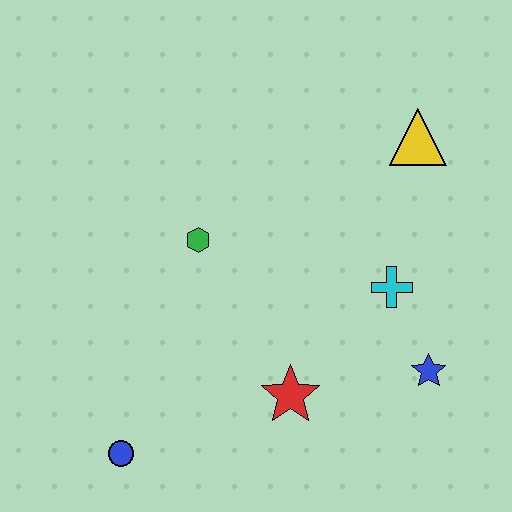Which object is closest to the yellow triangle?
The cyan cross is closest to the yellow triangle.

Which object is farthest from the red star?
The yellow triangle is farthest from the red star.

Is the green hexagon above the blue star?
Yes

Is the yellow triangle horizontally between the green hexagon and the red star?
No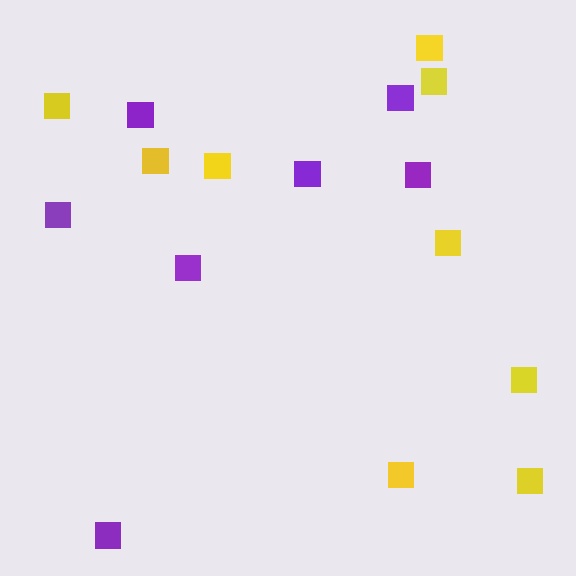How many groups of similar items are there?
There are 2 groups: one group of purple squares (7) and one group of yellow squares (9).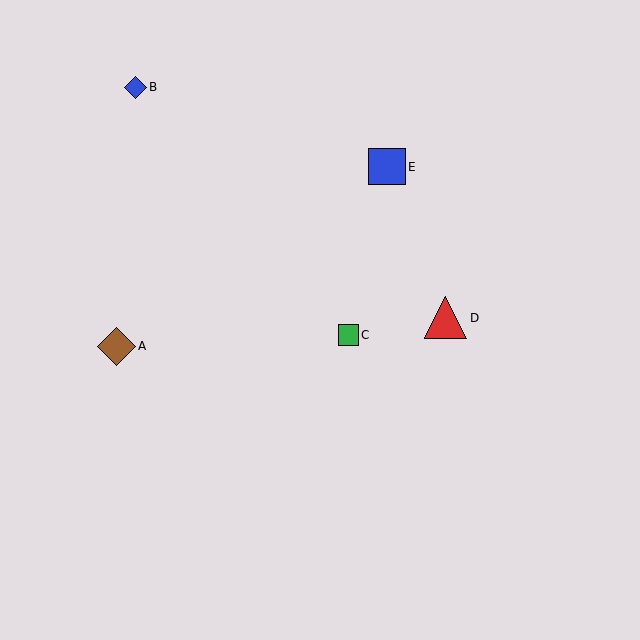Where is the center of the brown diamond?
The center of the brown diamond is at (116, 346).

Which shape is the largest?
The red triangle (labeled D) is the largest.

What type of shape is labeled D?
Shape D is a red triangle.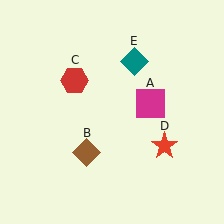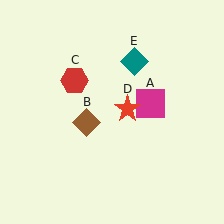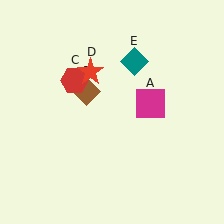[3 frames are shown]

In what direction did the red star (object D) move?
The red star (object D) moved up and to the left.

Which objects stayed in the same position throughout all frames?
Magenta square (object A) and red hexagon (object C) and teal diamond (object E) remained stationary.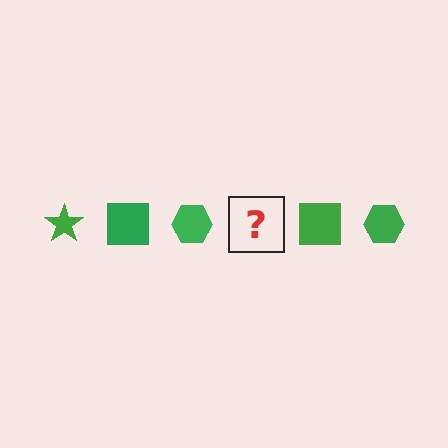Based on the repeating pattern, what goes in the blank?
The blank should be a green star.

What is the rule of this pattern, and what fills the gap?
The rule is that the pattern cycles through star, square, hexagon shapes in green. The gap should be filled with a green star.